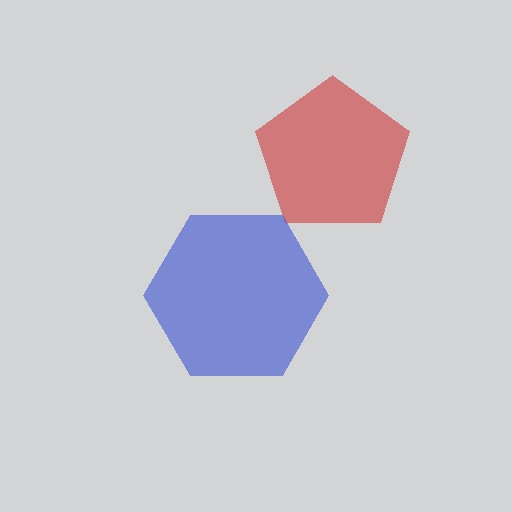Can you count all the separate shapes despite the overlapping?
Yes, there are 2 separate shapes.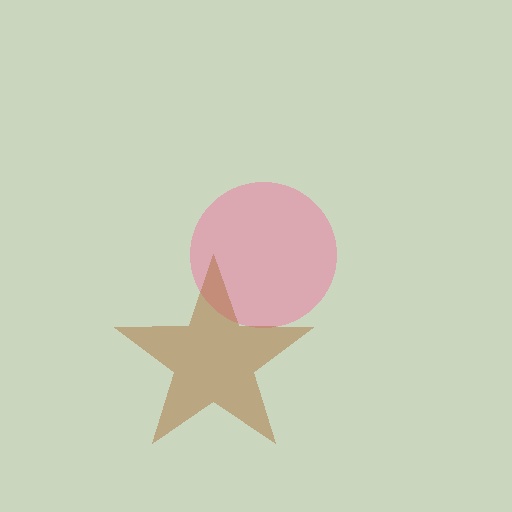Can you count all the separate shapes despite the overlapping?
Yes, there are 2 separate shapes.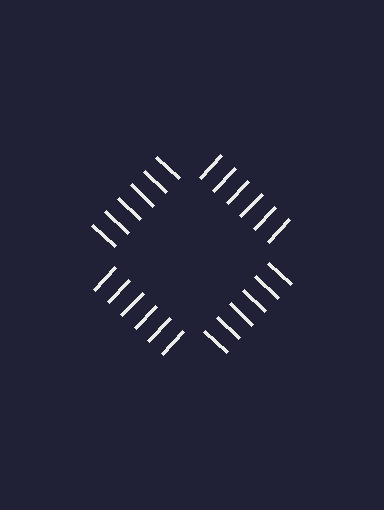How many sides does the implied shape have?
4 sides — the line-ends trace a square.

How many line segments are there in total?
24 — 6 along each of the 4 edges.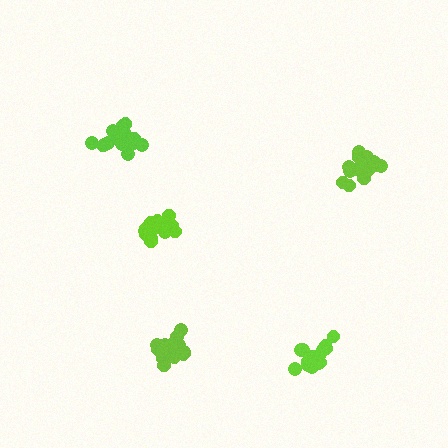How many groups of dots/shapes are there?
There are 5 groups.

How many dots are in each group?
Group 1: 16 dots, Group 2: 18 dots, Group 3: 18 dots, Group 4: 17 dots, Group 5: 18 dots (87 total).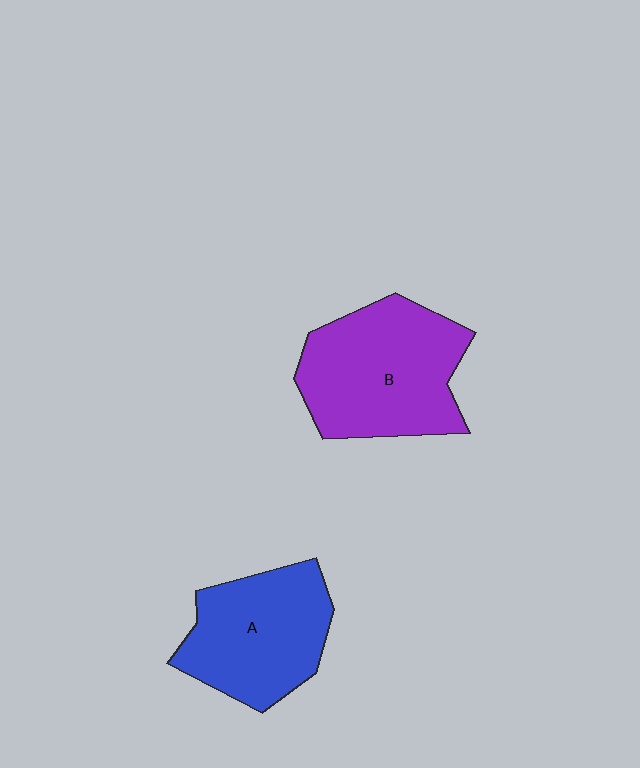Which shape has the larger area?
Shape B (purple).